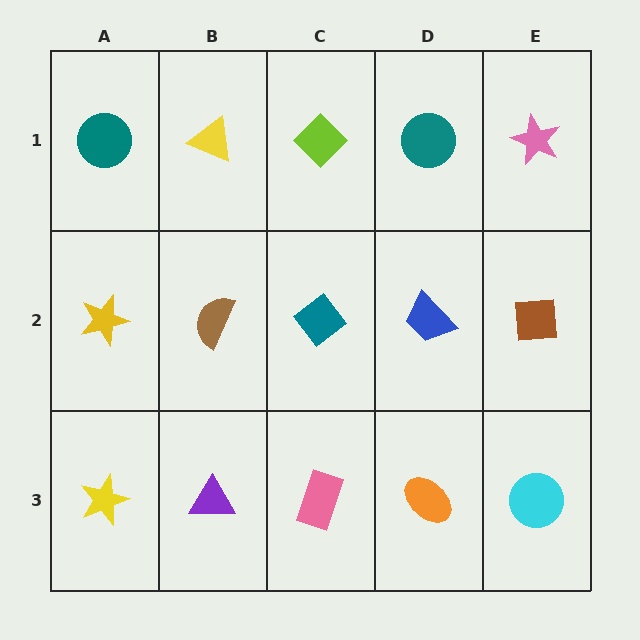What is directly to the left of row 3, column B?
A yellow star.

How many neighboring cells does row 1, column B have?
3.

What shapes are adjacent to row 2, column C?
A lime diamond (row 1, column C), a pink rectangle (row 3, column C), a brown semicircle (row 2, column B), a blue trapezoid (row 2, column D).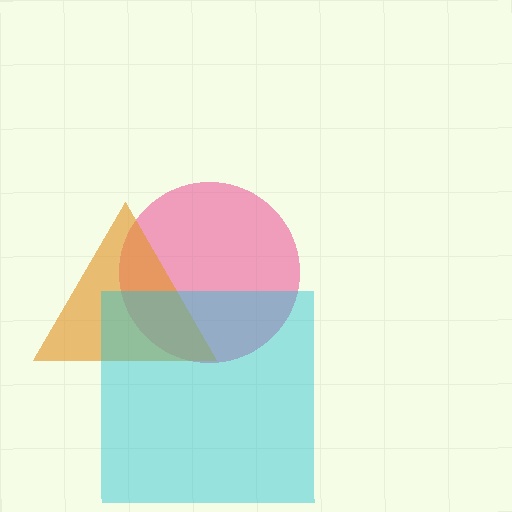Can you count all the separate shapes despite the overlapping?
Yes, there are 3 separate shapes.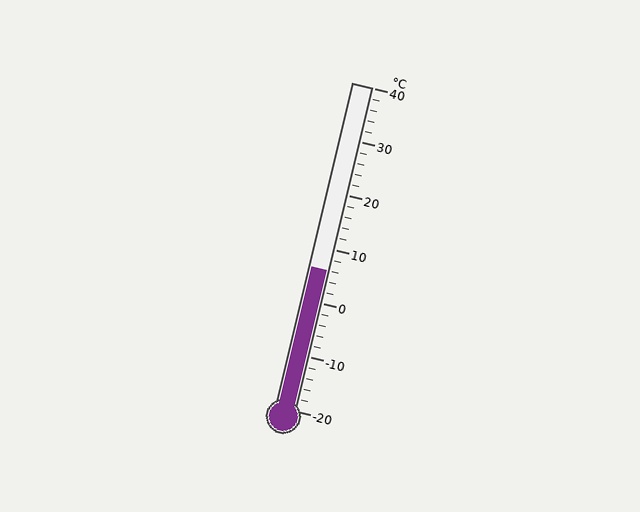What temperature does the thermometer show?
The thermometer shows approximately 6°C.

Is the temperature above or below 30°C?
The temperature is below 30°C.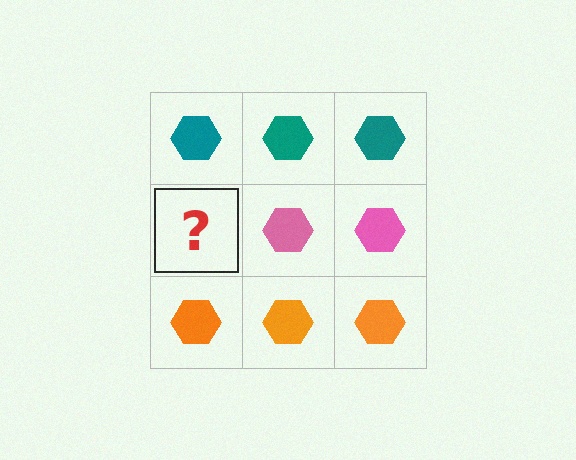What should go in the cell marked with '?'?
The missing cell should contain a pink hexagon.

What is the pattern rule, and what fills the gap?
The rule is that each row has a consistent color. The gap should be filled with a pink hexagon.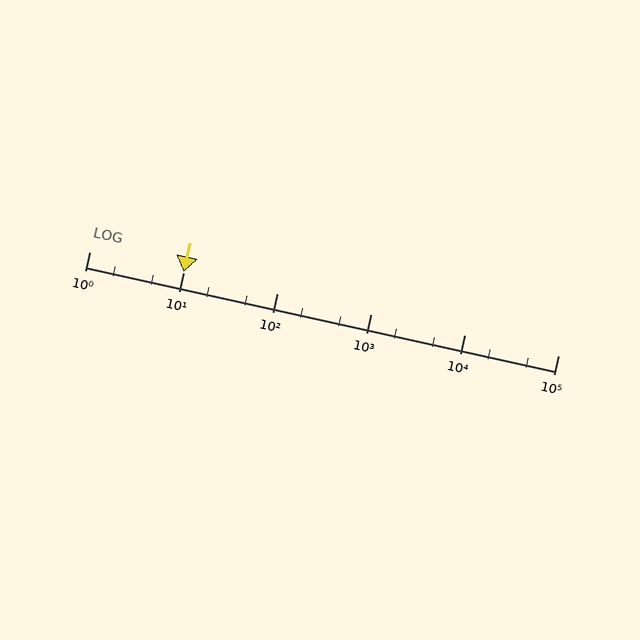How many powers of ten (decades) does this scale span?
The scale spans 5 decades, from 1 to 100000.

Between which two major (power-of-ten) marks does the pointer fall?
The pointer is between 10 and 100.